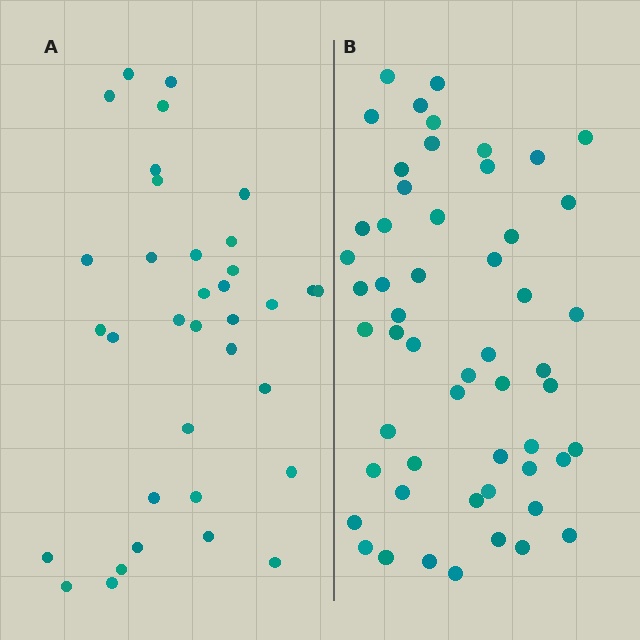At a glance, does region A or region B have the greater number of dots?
Region B (the right region) has more dots.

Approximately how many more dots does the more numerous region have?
Region B has approximately 20 more dots than region A.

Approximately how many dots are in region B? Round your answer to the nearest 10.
About 50 dots. (The exact count is 54, which rounds to 50.)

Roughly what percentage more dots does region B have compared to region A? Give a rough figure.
About 55% more.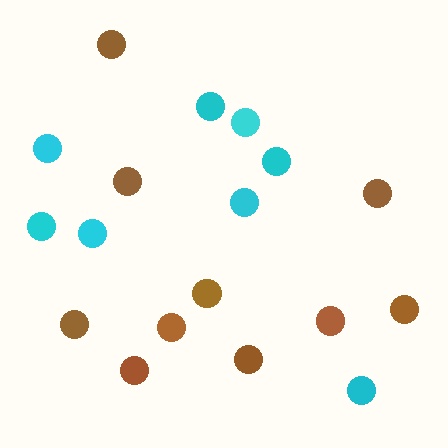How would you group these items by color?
There are 2 groups: one group of cyan circles (8) and one group of brown circles (10).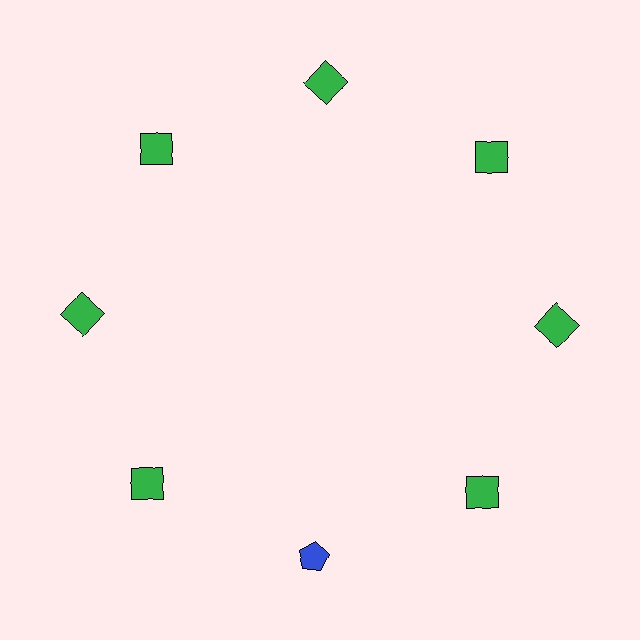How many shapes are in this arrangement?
There are 8 shapes arranged in a ring pattern.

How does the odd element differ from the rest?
It differs in both color (blue instead of green) and shape (pentagon instead of square).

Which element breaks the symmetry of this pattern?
The blue pentagon at roughly the 6 o'clock position breaks the symmetry. All other shapes are green squares.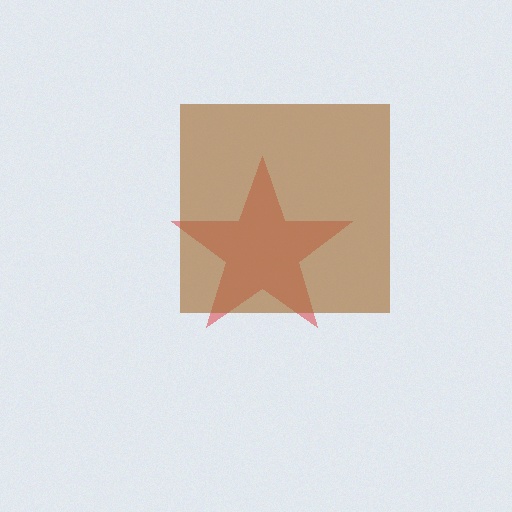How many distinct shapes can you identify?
There are 2 distinct shapes: a red star, a brown square.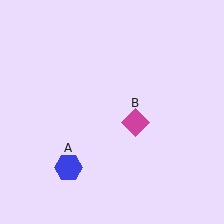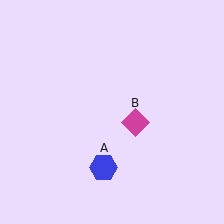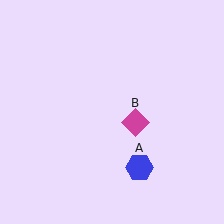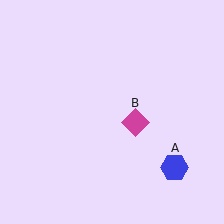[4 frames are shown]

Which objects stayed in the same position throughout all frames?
Magenta diamond (object B) remained stationary.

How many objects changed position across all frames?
1 object changed position: blue hexagon (object A).